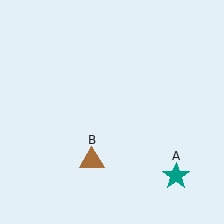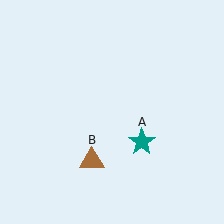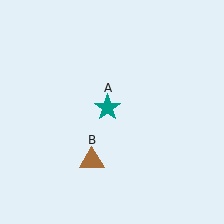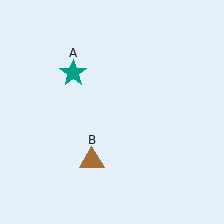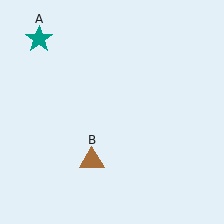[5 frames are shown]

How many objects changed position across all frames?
1 object changed position: teal star (object A).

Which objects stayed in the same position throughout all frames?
Brown triangle (object B) remained stationary.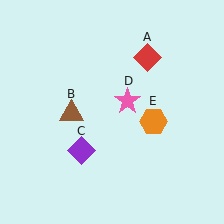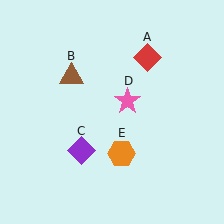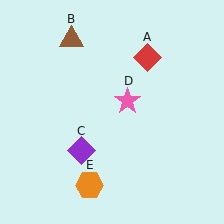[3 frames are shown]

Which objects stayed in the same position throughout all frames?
Red diamond (object A) and purple diamond (object C) and pink star (object D) remained stationary.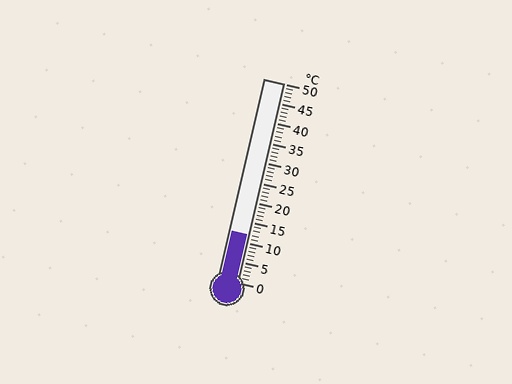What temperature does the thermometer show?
The thermometer shows approximately 12°C.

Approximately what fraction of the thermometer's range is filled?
The thermometer is filled to approximately 25% of its range.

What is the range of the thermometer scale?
The thermometer scale ranges from 0°C to 50°C.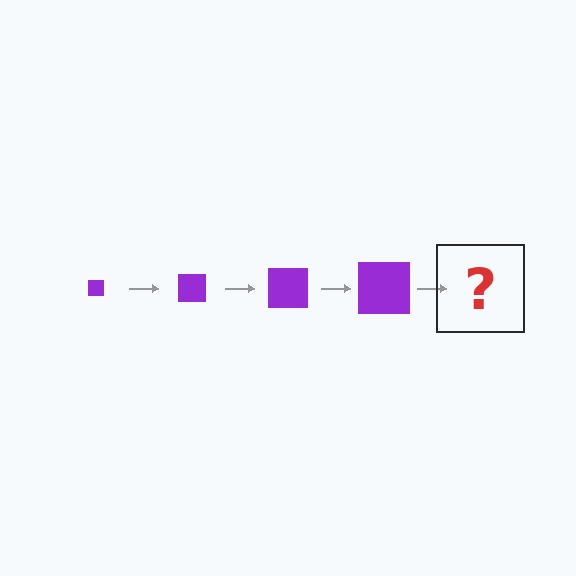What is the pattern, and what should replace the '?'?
The pattern is that the square gets progressively larger each step. The '?' should be a purple square, larger than the previous one.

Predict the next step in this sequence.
The next step is a purple square, larger than the previous one.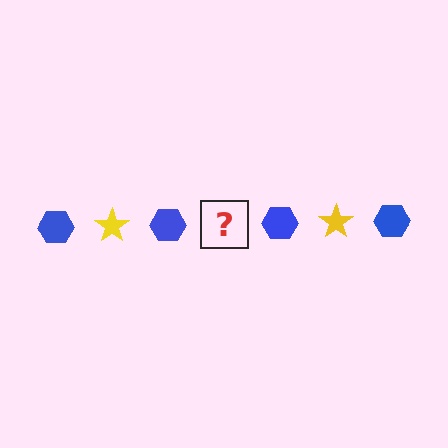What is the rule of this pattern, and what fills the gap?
The rule is that the pattern alternates between blue hexagon and yellow star. The gap should be filled with a yellow star.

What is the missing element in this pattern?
The missing element is a yellow star.